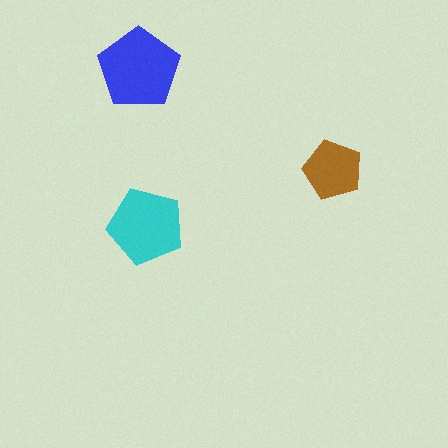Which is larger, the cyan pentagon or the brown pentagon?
The cyan one.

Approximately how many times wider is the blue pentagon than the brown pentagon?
About 1.5 times wider.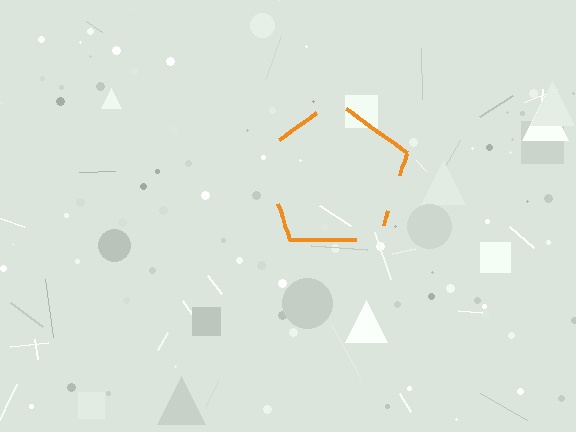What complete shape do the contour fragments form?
The contour fragments form a pentagon.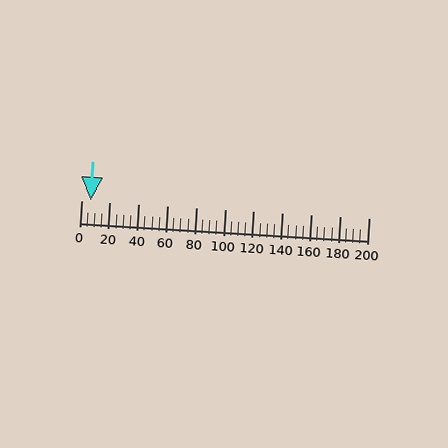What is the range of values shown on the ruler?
The ruler shows values from 0 to 200.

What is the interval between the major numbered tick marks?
The major tick marks are spaced 20 units apart.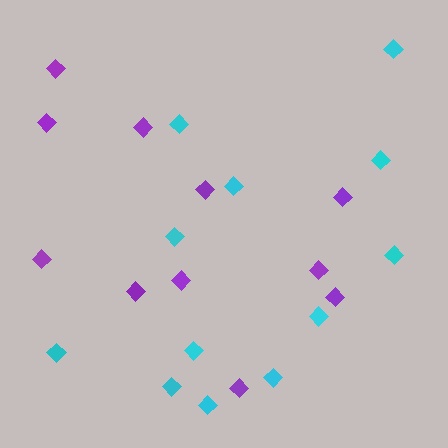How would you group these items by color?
There are 2 groups: one group of cyan diamonds (12) and one group of purple diamonds (11).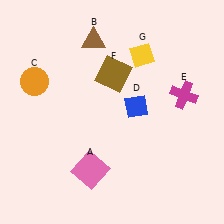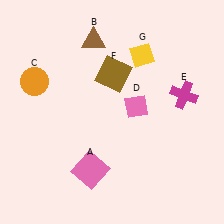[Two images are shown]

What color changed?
The diamond (D) changed from blue in Image 1 to pink in Image 2.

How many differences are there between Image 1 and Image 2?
There is 1 difference between the two images.